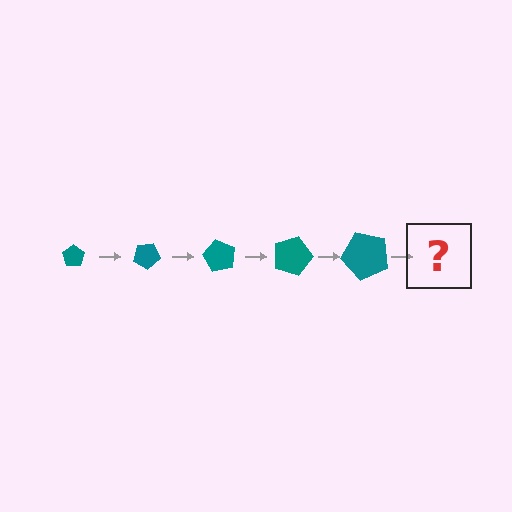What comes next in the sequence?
The next element should be a pentagon, larger than the previous one and rotated 150 degrees from the start.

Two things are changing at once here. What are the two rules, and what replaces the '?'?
The two rules are that the pentagon grows larger each step and it rotates 30 degrees each step. The '?' should be a pentagon, larger than the previous one and rotated 150 degrees from the start.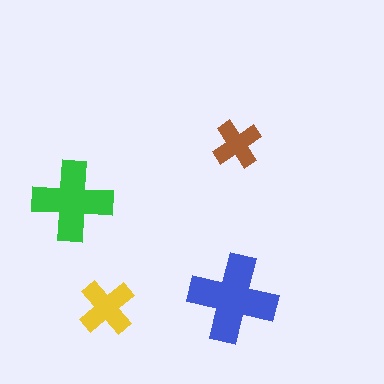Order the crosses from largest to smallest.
the blue one, the green one, the yellow one, the brown one.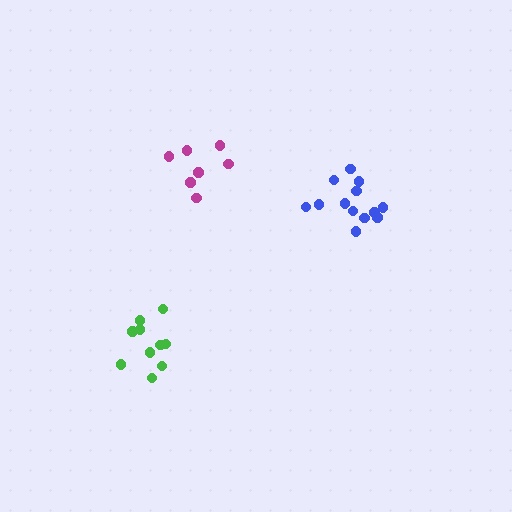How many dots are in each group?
Group 1: 10 dots, Group 2: 13 dots, Group 3: 7 dots (30 total).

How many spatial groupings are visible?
There are 3 spatial groupings.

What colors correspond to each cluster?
The clusters are colored: green, blue, magenta.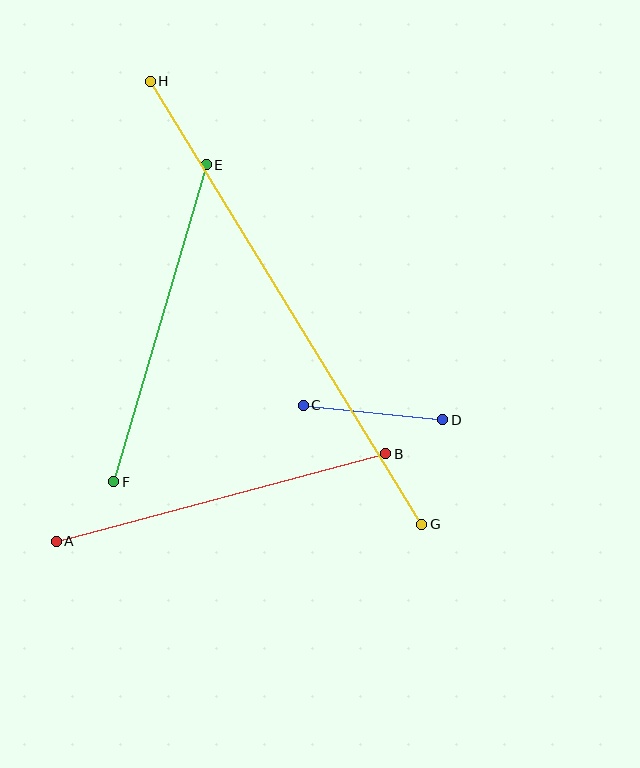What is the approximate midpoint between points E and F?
The midpoint is at approximately (160, 323) pixels.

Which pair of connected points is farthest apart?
Points G and H are farthest apart.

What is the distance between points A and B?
The distance is approximately 341 pixels.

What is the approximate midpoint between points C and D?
The midpoint is at approximately (373, 413) pixels.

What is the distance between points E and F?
The distance is approximately 330 pixels.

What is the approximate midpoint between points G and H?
The midpoint is at approximately (286, 303) pixels.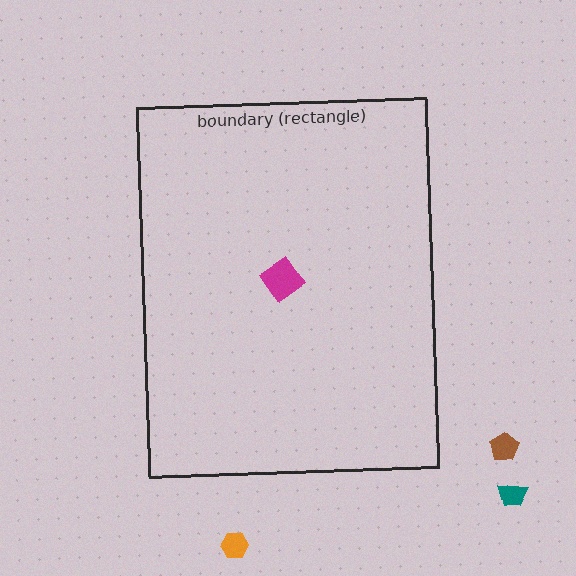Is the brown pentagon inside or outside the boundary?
Outside.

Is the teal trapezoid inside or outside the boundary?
Outside.